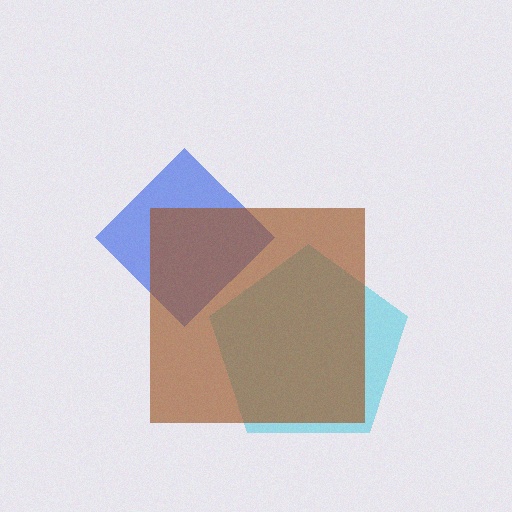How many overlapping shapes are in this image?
There are 3 overlapping shapes in the image.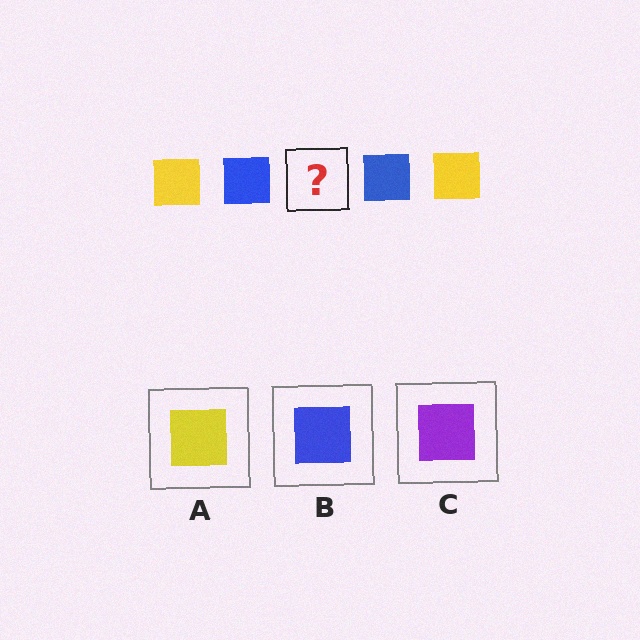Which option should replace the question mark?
Option A.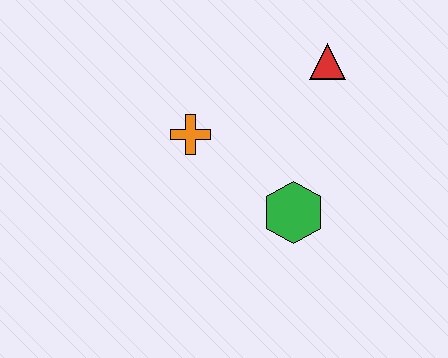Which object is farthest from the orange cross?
The red triangle is farthest from the orange cross.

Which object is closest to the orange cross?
The green hexagon is closest to the orange cross.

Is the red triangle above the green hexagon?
Yes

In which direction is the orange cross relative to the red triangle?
The orange cross is to the left of the red triangle.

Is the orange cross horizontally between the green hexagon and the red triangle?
No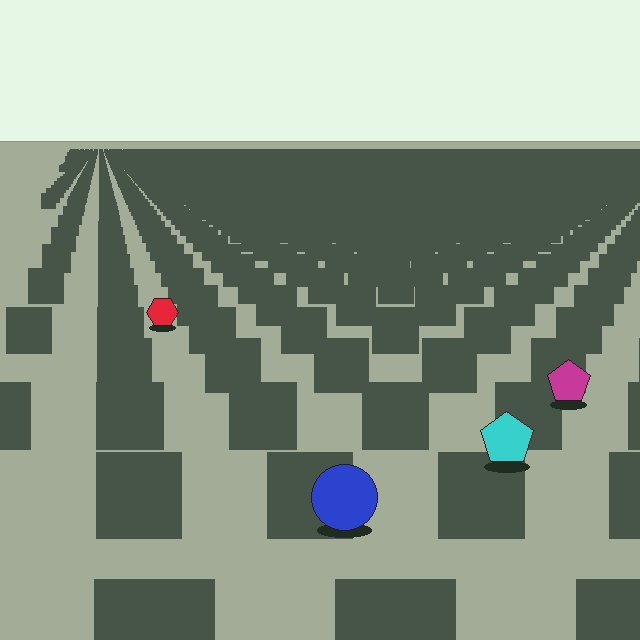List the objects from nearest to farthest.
From nearest to farthest: the blue circle, the cyan pentagon, the magenta pentagon, the red hexagon.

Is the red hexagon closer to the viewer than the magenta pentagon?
No. The magenta pentagon is closer — you can tell from the texture gradient: the ground texture is coarser near it.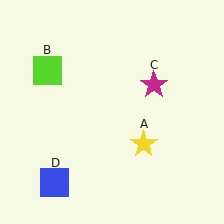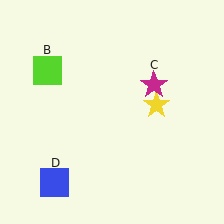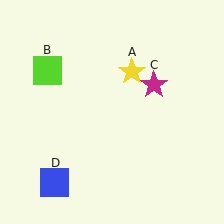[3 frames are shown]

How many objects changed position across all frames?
1 object changed position: yellow star (object A).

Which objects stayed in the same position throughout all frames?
Lime square (object B) and magenta star (object C) and blue square (object D) remained stationary.